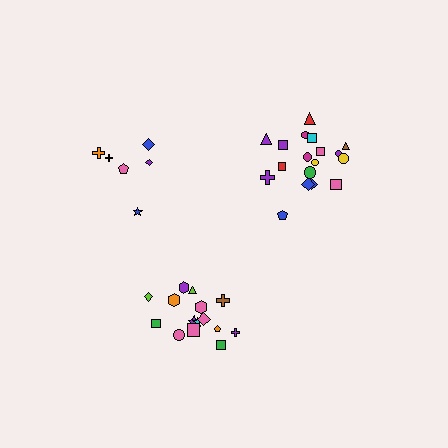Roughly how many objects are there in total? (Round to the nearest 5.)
Roughly 40 objects in total.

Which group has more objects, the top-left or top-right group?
The top-right group.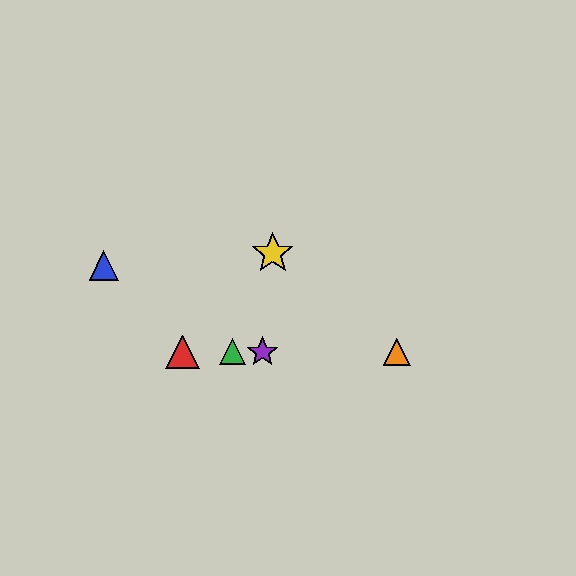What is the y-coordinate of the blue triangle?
The blue triangle is at y≈265.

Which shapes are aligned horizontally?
The red triangle, the green triangle, the purple star, the orange triangle are aligned horizontally.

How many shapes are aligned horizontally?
4 shapes (the red triangle, the green triangle, the purple star, the orange triangle) are aligned horizontally.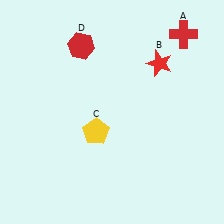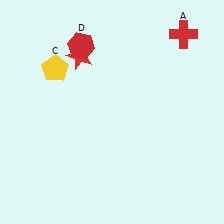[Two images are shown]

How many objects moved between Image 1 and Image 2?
2 objects moved between the two images.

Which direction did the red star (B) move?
The red star (B) moved left.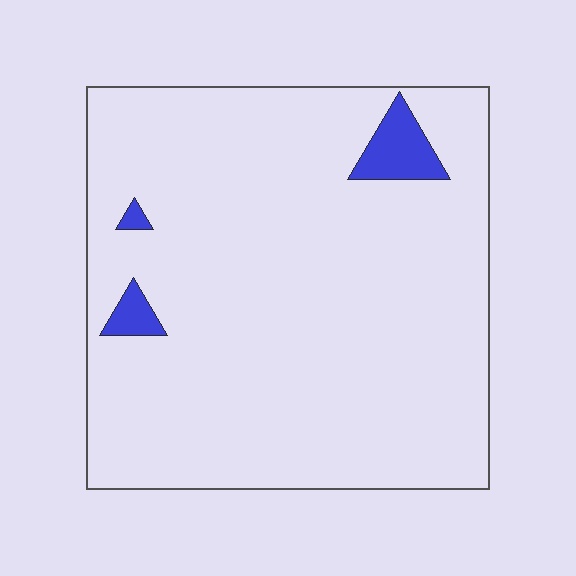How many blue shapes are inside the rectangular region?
3.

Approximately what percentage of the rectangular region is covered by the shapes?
Approximately 5%.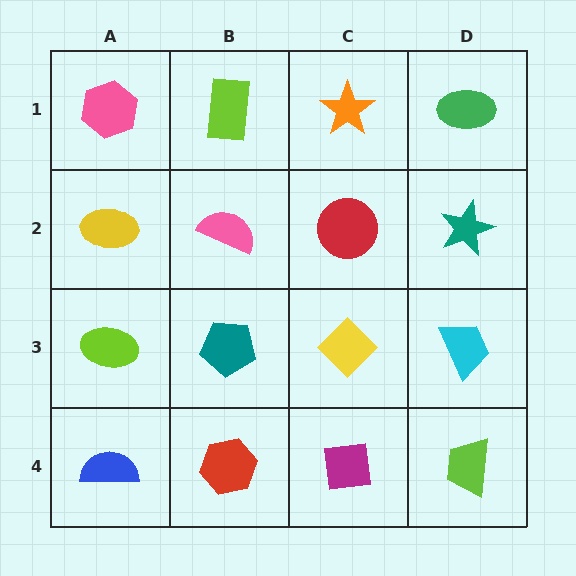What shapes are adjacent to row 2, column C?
An orange star (row 1, column C), a yellow diamond (row 3, column C), a pink semicircle (row 2, column B), a teal star (row 2, column D).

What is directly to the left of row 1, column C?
A lime rectangle.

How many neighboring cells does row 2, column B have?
4.